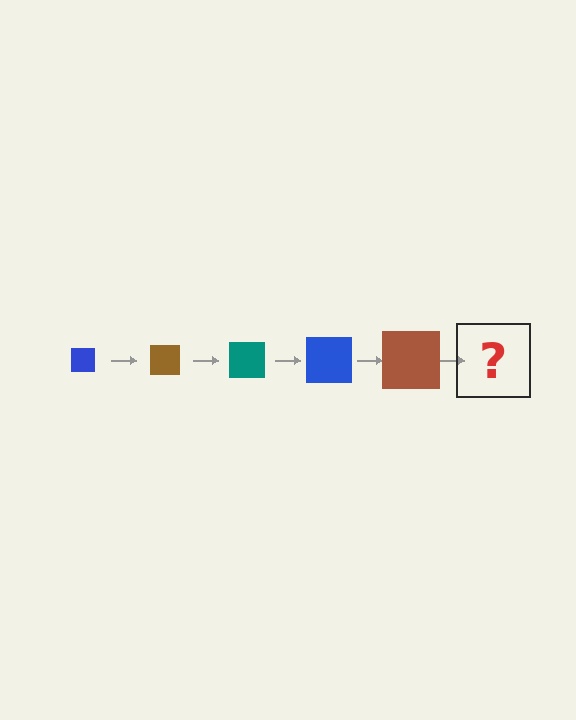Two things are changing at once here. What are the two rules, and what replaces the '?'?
The two rules are that the square grows larger each step and the color cycles through blue, brown, and teal. The '?' should be a teal square, larger than the previous one.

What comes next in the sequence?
The next element should be a teal square, larger than the previous one.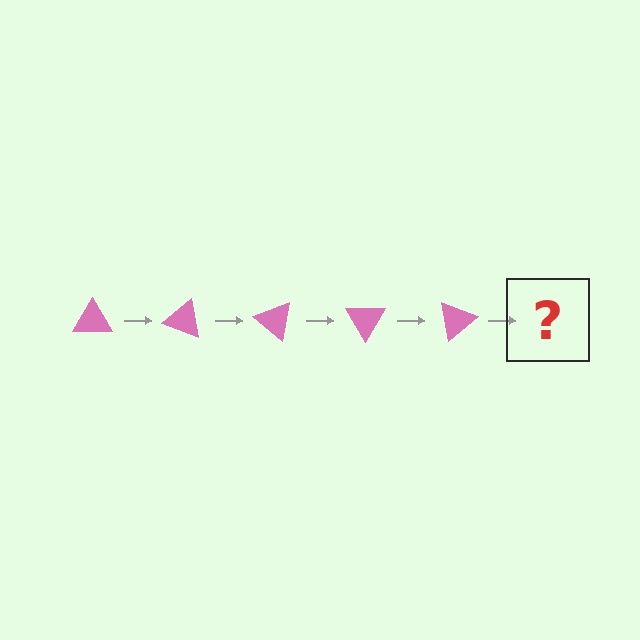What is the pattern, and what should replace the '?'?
The pattern is that the triangle rotates 20 degrees each step. The '?' should be a pink triangle rotated 100 degrees.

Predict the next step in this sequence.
The next step is a pink triangle rotated 100 degrees.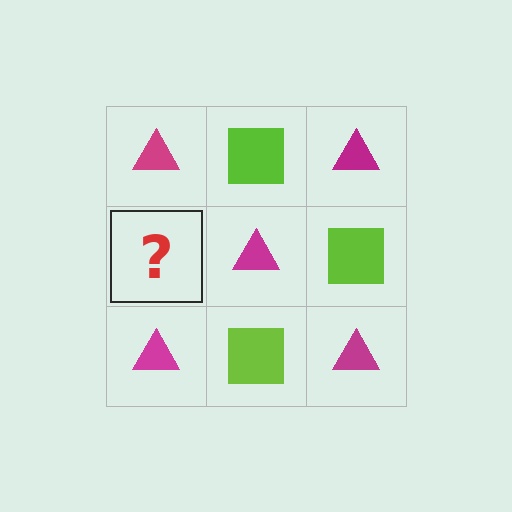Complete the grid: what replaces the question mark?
The question mark should be replaced with a lime square.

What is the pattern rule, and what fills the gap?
The rule is that it alternates magenta triangle and lime square in a checkerboard pattern. The gap should be filled with a lime square.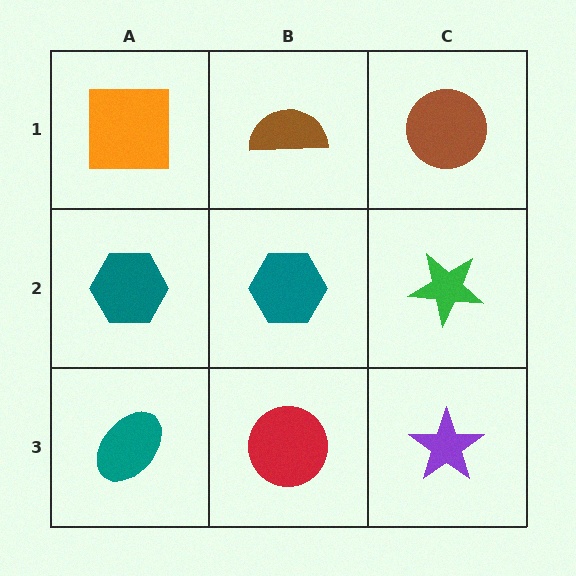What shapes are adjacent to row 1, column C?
A green star (row 2, column C), a brown semicircle (row 1, column B).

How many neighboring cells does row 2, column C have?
3.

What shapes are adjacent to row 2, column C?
A brown circle (row 1, column C), a purple star (row 3, column C), a teal hexagon (row 2, column B).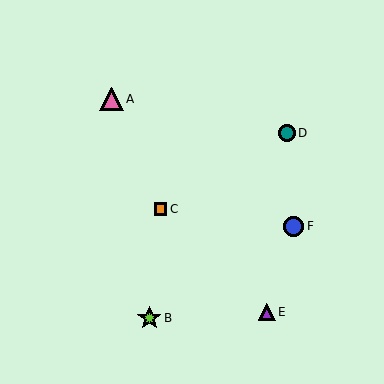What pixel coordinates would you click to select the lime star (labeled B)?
Click at (149, 318) to select the lime star B.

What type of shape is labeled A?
Shape A is a pink triangle.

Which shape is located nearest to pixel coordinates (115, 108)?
The pink triangle (labeled A) at (111, 99) is nearest to that location.